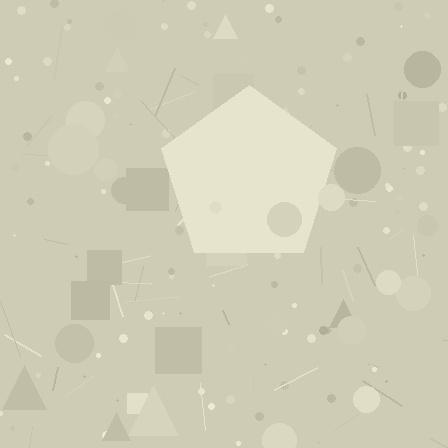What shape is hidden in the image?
A pentagon is hidden in the image.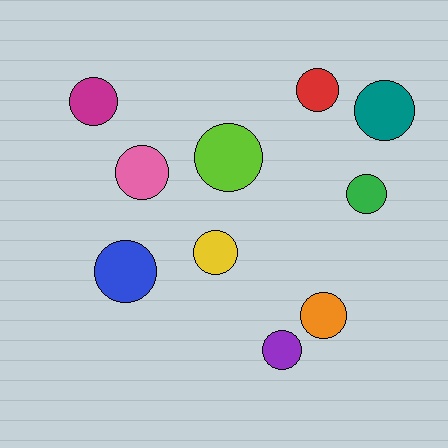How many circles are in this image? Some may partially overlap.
There are 10 circles.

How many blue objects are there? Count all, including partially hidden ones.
There is 1 blue object.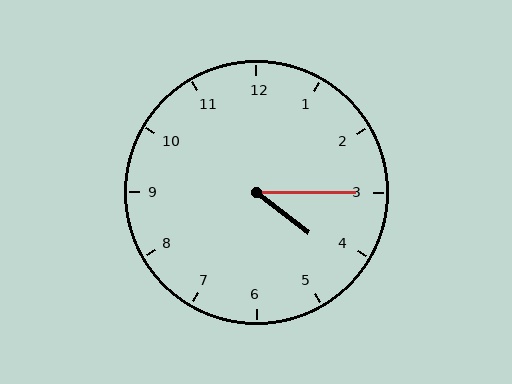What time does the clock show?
4:15.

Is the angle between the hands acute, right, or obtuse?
It is acute.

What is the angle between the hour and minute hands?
Approximately 38 degrees.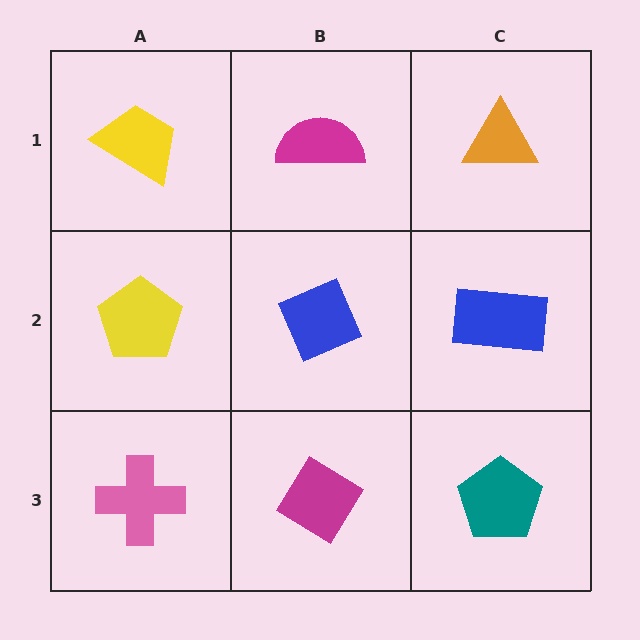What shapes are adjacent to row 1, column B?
A blue diamond (row 2, column B), a yellow trapezoid (row 1, column A), an orange triangle (row 1, column C).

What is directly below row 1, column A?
A yellow pentagon.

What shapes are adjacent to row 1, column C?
A blue rectangle (row 2, column C), a magenta semicircle (row 1, column B).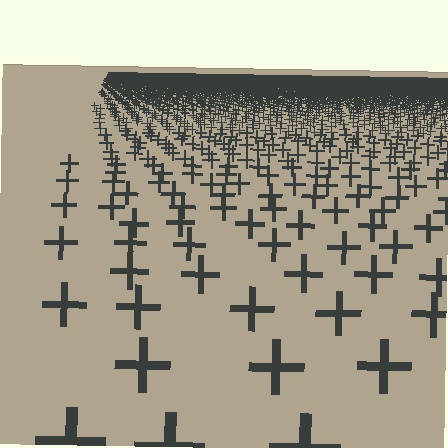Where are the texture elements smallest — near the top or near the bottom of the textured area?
Near the top.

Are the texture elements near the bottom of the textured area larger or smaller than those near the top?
Larger. Near the bottom, elements are closer to the viewer and appear at a bigger on-screen size.